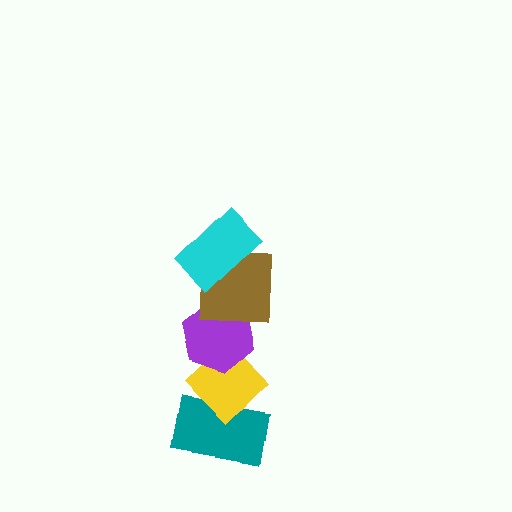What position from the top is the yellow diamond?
The yellow diamond is 4th from the top.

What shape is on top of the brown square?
The cyan rectangle is on top of the brown square.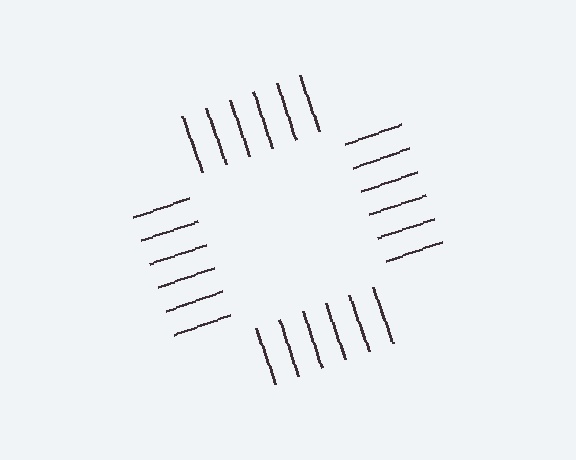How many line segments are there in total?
24 — 6 along each of the 4 edges.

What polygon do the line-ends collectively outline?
An illusory square — the line segments terminate on its edges but no continuous stroke is drawn.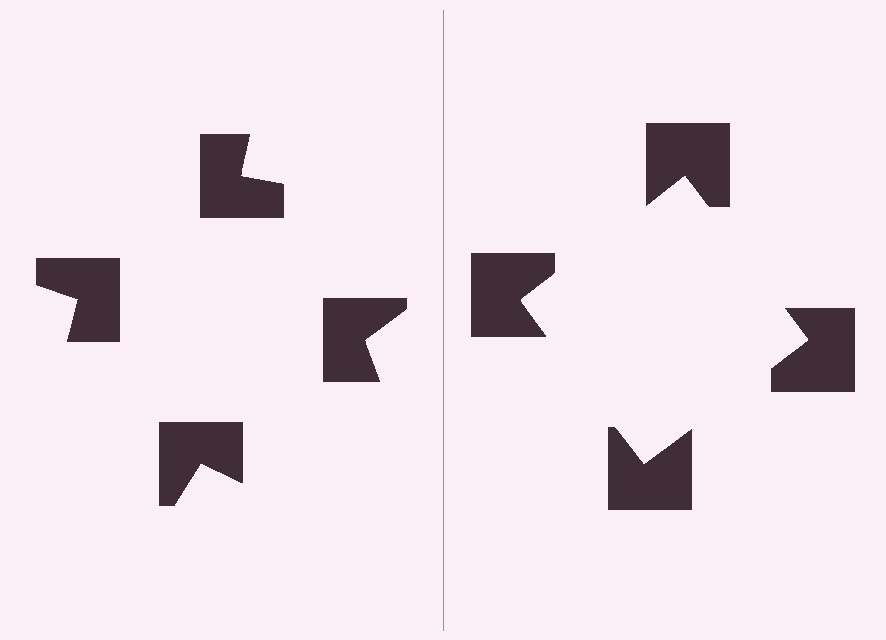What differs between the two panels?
The notched squares are positioned identically on both sides; only the wedge orientations differ. On the right they align to a square; on the left they are misaligned.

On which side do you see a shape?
An illusory square appears on the right side. On the left side the wedge cuts are rotated, so no coherent shape forms.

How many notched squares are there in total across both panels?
8 — 4 on each side.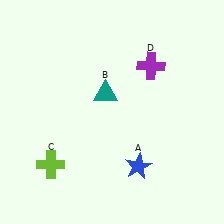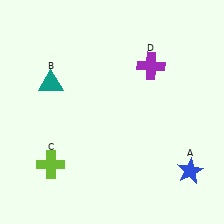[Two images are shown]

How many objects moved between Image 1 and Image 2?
2 objects moved between the two images.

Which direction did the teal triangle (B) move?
The teal triangle (B) moved left.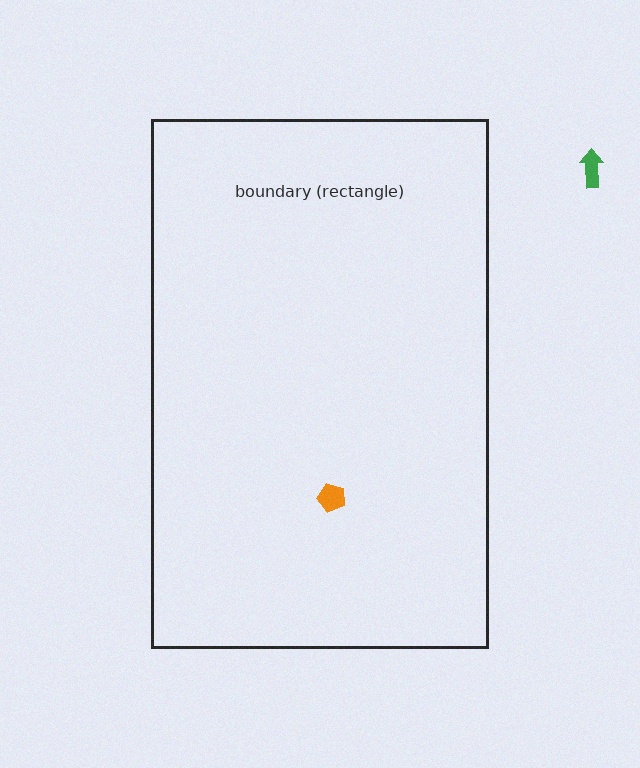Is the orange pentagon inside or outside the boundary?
Inside.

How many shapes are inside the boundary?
1 inside, 1 outside.